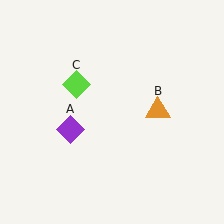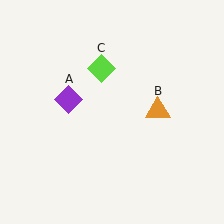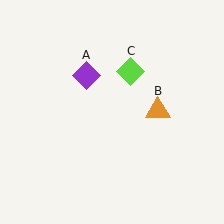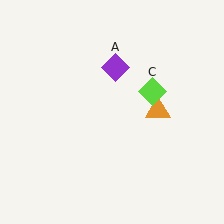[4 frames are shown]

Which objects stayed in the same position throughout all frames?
Orange triangle (object B) remained stationary.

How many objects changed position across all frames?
2 objects changed position: purple diamond (object A), lime diamond (object C).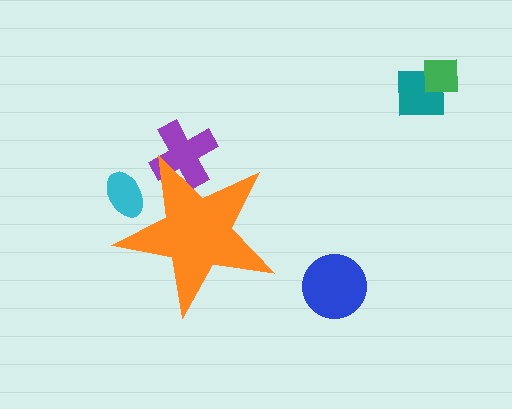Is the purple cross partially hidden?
Yes, the purple cross is partially hidden behind the orange star.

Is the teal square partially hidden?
No, the teal square is fully visible.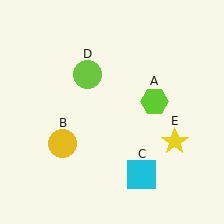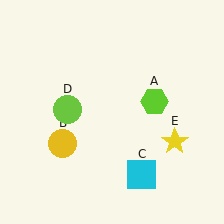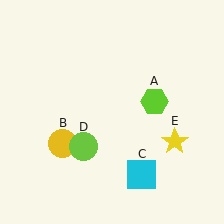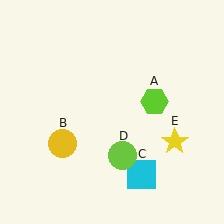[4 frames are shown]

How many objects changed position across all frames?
1 object changed position: lime circle (object D).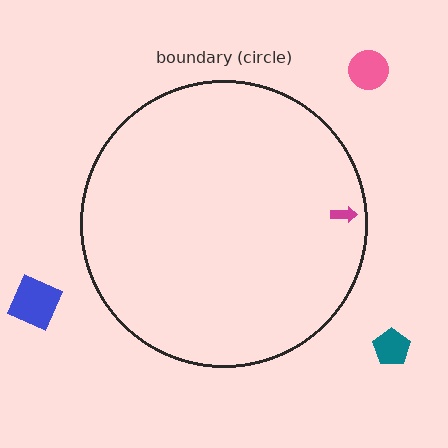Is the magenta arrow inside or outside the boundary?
Inside.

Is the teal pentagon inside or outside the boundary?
Outside.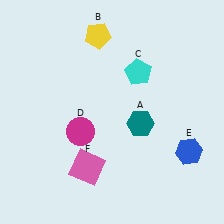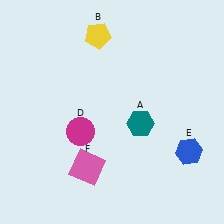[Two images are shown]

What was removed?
The cyan pentagon (C) was removed in Image 2.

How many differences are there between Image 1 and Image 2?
There is 1 difference between the two images.